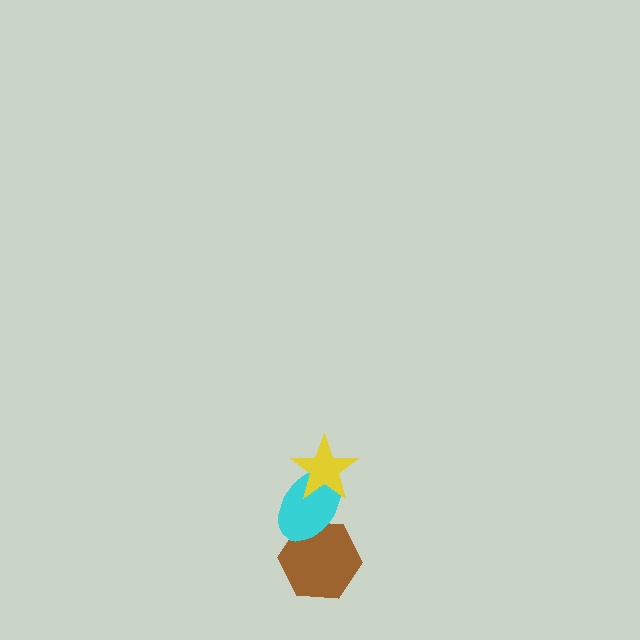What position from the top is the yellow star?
The yellow star is 1st from the top.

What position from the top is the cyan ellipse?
The cyan ellipse is 2nd from the top.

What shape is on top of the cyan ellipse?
The yellow star is on top of the cyan ellipse.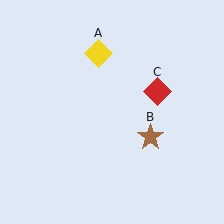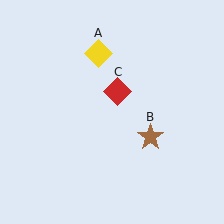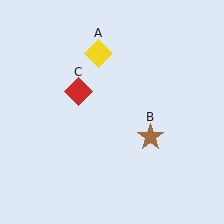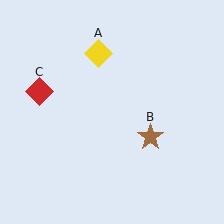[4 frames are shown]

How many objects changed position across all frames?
1 object changed position: red diamond (object C).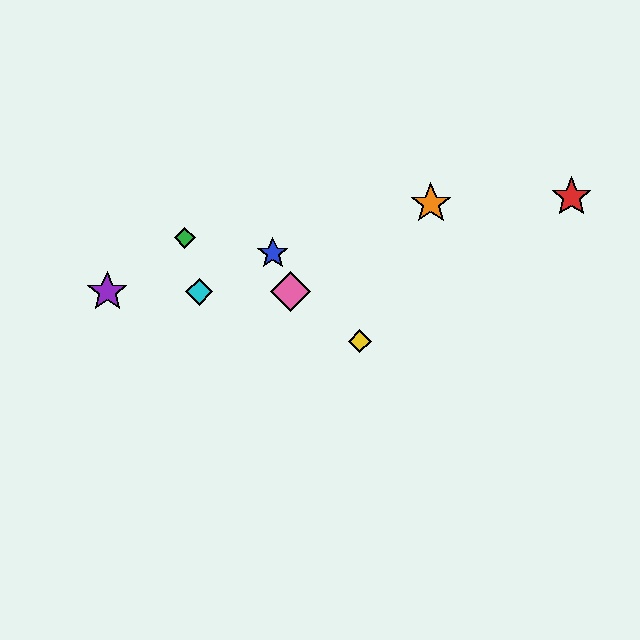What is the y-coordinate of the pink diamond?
The pink diamond is at y≈292.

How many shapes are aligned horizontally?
3 shapes (the purple star, the cyan diamond, the pink diamond) are aligned horizontally.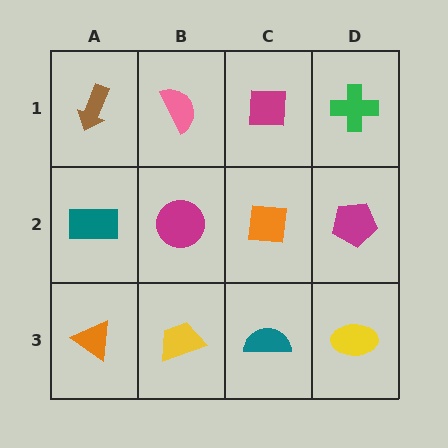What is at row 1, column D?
A green cross.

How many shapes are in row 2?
4 shapes.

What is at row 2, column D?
A magenta pentagon.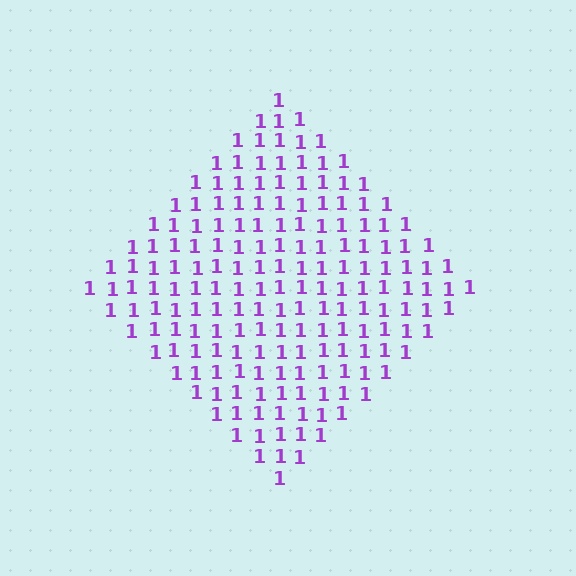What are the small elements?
The small elements are digit 1's.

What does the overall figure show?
The overall figure shows a diamond.